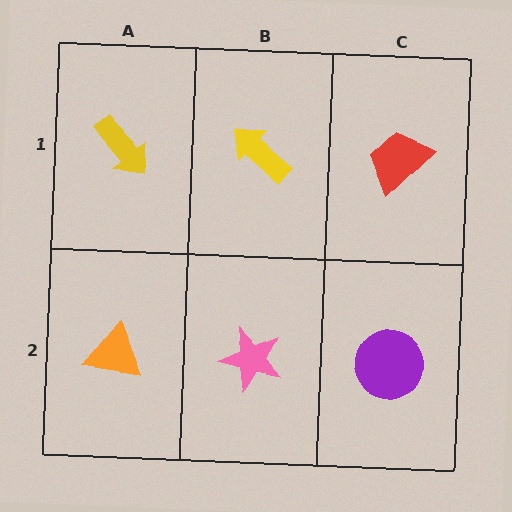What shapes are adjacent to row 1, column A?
An orange triangle (row 2, column A), a yellow arrow (row 1, column B).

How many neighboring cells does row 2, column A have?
2.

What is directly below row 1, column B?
A pink star.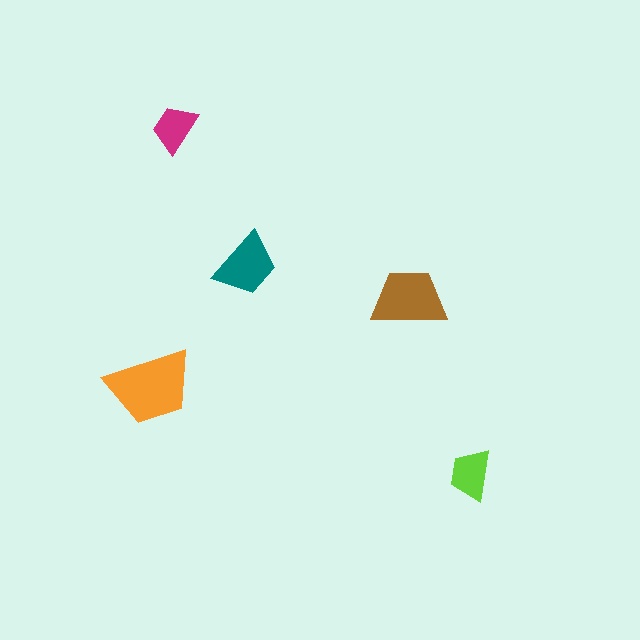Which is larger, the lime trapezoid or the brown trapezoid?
The brown one.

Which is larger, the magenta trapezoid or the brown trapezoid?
The brown one.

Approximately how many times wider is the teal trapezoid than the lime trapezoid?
About 1.5 times wider.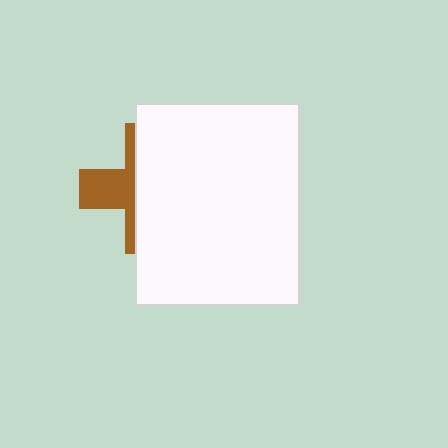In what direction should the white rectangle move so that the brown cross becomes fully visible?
The white rectangle should move right. That is the shortest direction to clear the overlap and leave the brown cross fully visible.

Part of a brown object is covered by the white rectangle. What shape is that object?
It is a cross.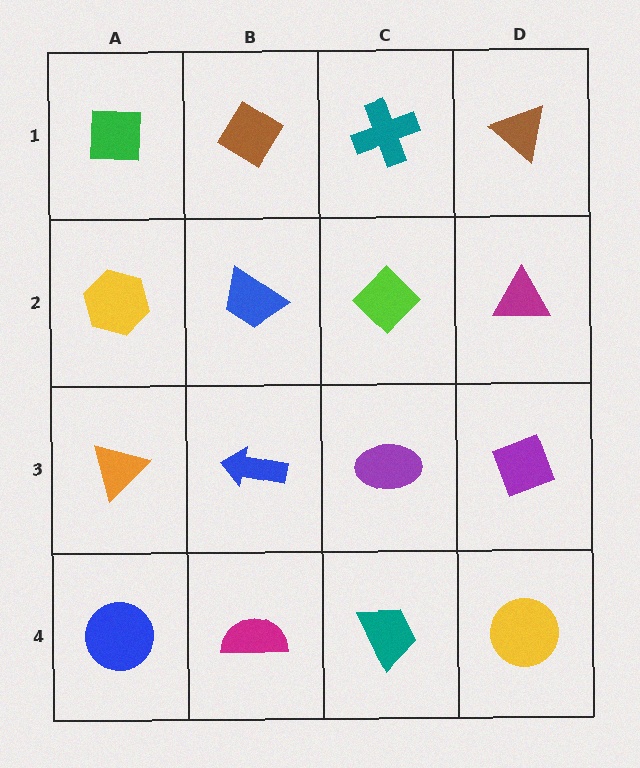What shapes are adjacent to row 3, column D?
A magenta triangle (row 2, column D), a yellow circle (row 4, column D), a purple ellipse (row 3, column C).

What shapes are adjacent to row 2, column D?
A brown triangle (row 1, column D), a purple diamond (row 3, column D), a lime diamond (row 2, column C).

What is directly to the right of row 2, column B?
A lime diamond.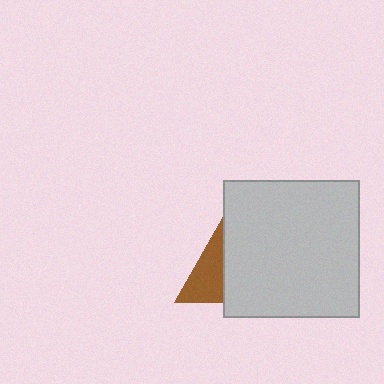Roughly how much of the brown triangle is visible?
About half of it is visible (roughly 50%).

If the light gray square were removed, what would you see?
You would see the complete brown triangle.